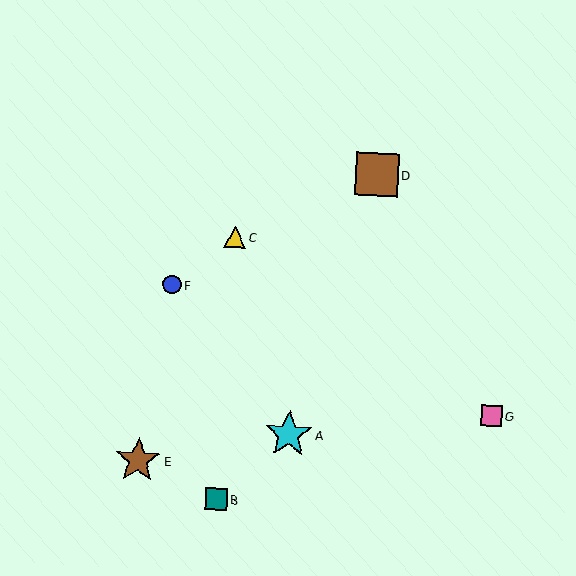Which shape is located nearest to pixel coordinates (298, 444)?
The cyan star (labeled A) at (288, 434) is nearest to that location.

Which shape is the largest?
The cyan star (labeled A) is the largest.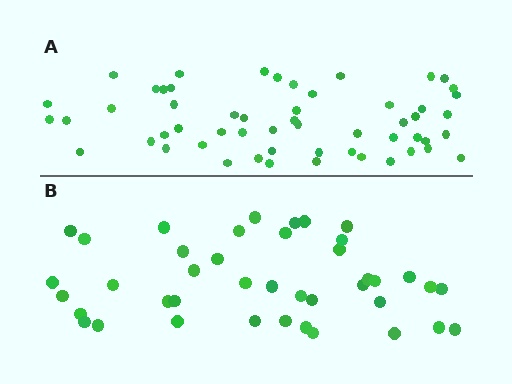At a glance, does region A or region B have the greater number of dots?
Region A (the top region) has more dots.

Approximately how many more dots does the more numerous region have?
Region A has approximately 15 more dots than region B.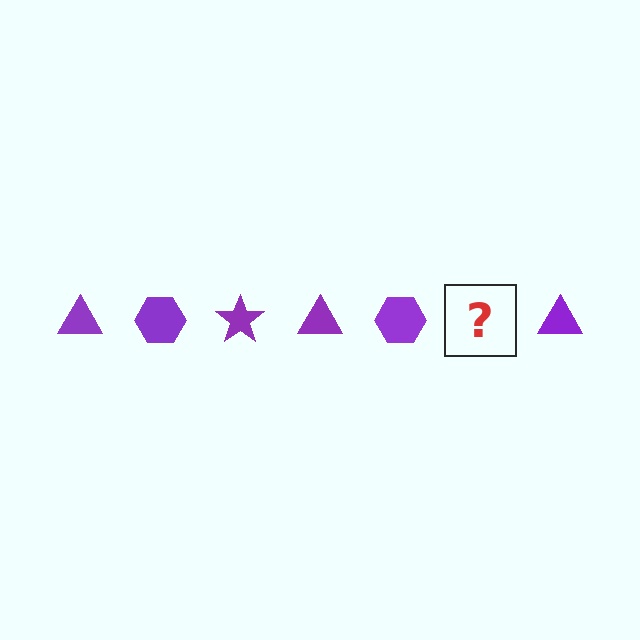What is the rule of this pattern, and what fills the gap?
The rule is that the pattern cycles through triangle, hexagon, star shapes in purple. The gap should be filled with a purple star.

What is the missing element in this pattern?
The missing element is a purple star.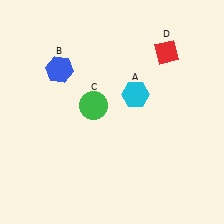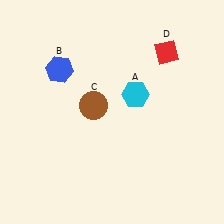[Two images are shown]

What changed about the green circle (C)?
In Image 1, C is green. In Image 2, it changed to brown.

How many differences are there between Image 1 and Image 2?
There is 1 difference between the two images.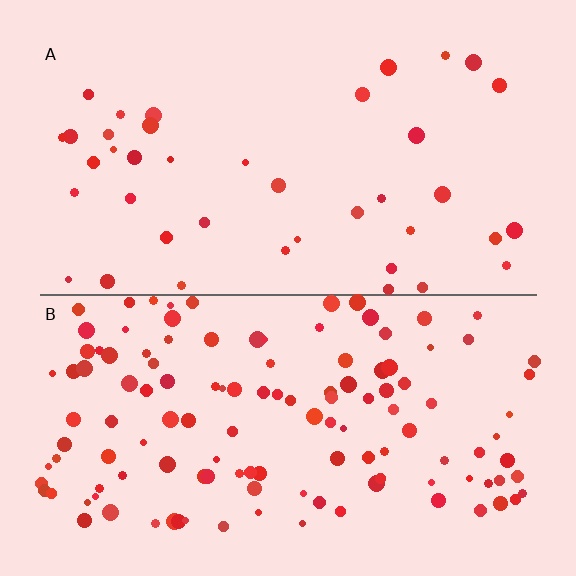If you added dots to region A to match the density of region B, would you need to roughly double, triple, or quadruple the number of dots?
Approximately triple.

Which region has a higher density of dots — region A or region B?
B (the bottom).